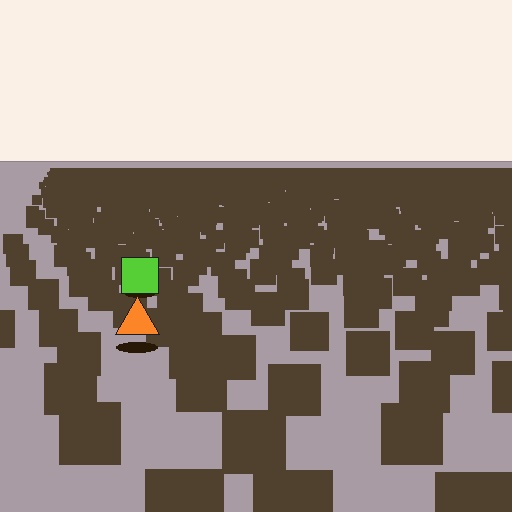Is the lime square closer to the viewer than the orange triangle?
No. The orange triangle is closer — you can tell from the texture gradient: the ground texture is coarser near it.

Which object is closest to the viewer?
The orange triangle is closest. The texture marks near it are larger and more spread out.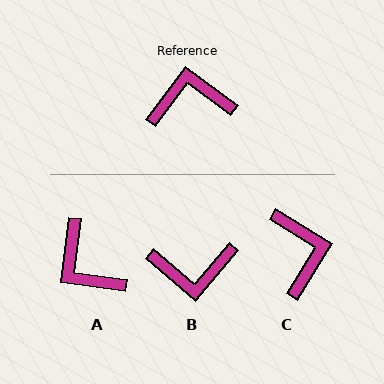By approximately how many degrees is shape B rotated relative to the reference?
Approximately 176 degrees counter-clockwise.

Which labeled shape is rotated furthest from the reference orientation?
B, about 176 degrees away.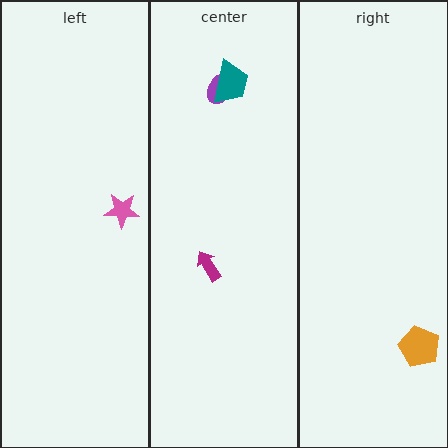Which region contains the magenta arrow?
The center region.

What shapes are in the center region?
The purple ellipse, the teal trapezoid, the magenta arrow.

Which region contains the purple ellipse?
The center region.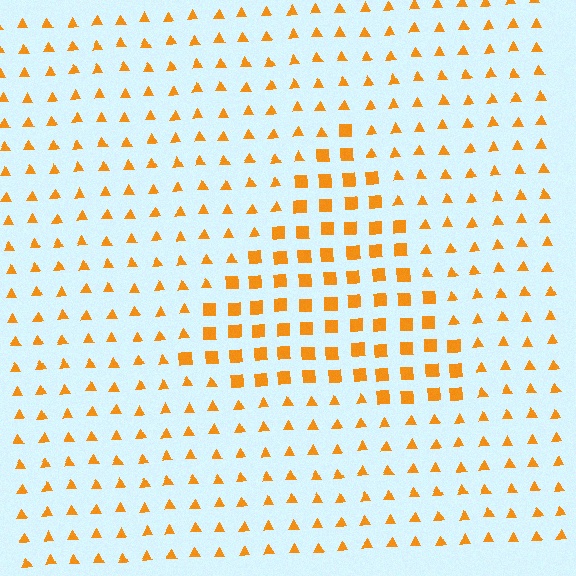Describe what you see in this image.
The image is filled with small orange elements arranged in a uniform grid. A triangle-shaped region contains squares, while the surrounding area contains triangles. The boundary is defined purely by the change in element shape.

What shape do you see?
I see a triangle.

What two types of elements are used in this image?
The image uses squares inside the triangle region and triangles outside it.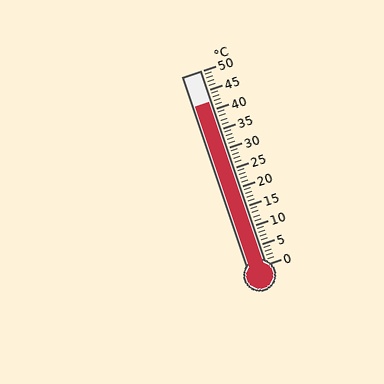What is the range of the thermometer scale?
The thermometer scale ranges from 0°C to 50°C.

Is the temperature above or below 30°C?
The temperature is above 30°C.